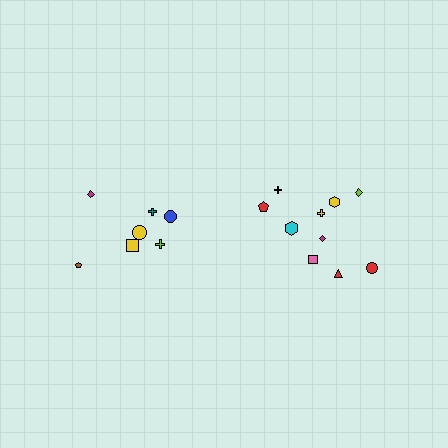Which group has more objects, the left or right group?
The right group.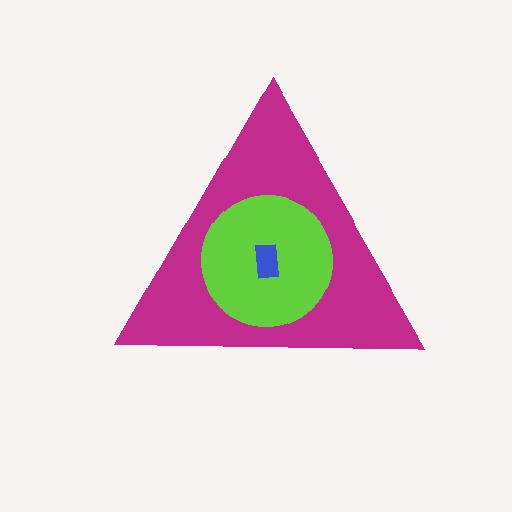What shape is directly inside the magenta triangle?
The lime circle.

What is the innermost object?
The blue rectangle.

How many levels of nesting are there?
3.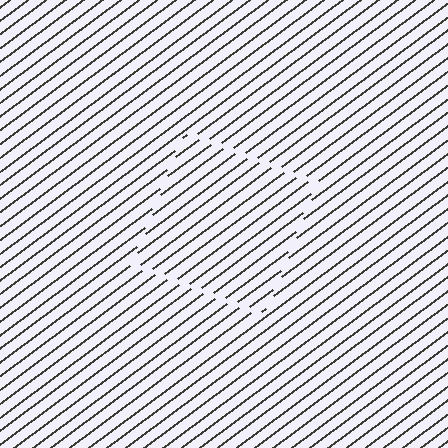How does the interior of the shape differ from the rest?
The interior of the shape contains the same grating, shifted by half a period — the contour is defined by the phase discontinuity where line-ends from the inner and outer gratings abut.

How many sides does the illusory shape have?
4 sides — the line-ends trace a square.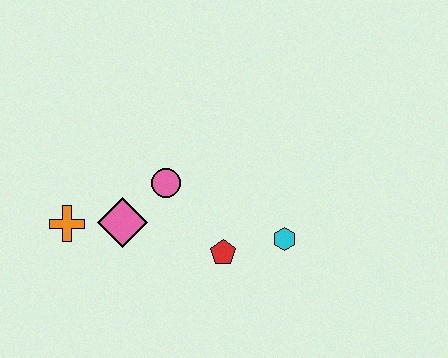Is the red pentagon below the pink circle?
Yes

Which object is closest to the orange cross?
The pink diamond is closest to the orange cross.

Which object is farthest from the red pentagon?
The orange cross is farthest from the red pentagon.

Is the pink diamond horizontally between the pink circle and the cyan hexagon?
No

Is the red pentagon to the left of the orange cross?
No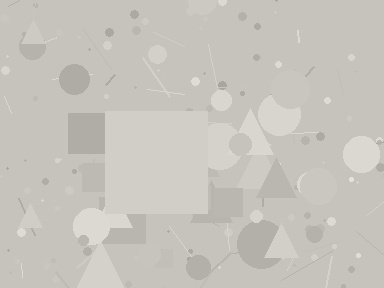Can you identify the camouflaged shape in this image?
The camouflaged shape is a square.